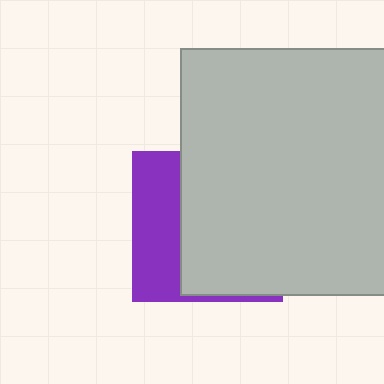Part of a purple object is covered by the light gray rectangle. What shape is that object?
It is a square.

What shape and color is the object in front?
The object in front is a light gray rectangle.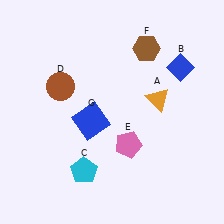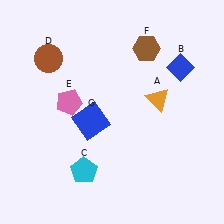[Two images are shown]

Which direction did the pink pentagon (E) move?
The pink pentagon (E) moved left.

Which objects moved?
The objects that moved are: the brown circle (D), the pink pentagon (E).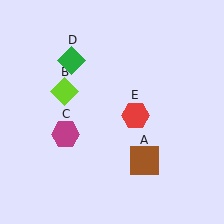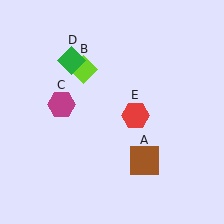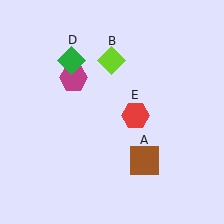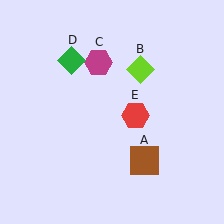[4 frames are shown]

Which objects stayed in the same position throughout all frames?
Brown square (object A) and green diamond (object D) and red hexagon (object E) remained stationary.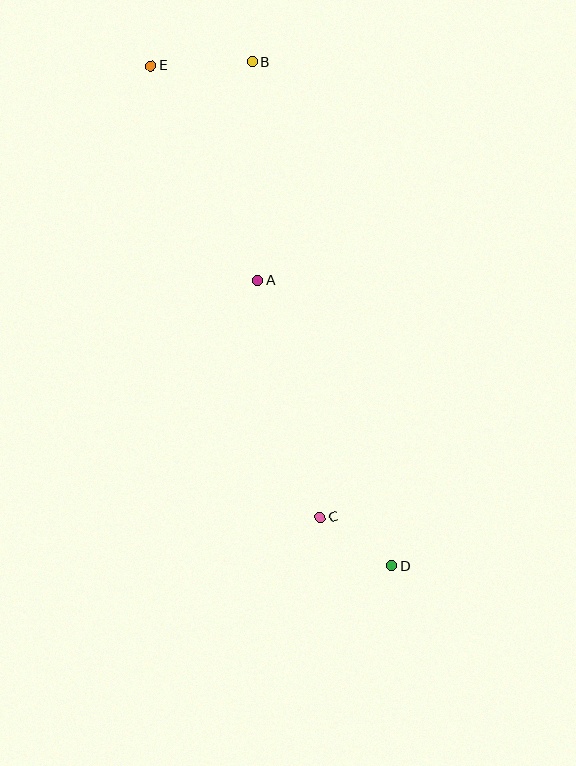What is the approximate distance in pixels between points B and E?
The distance between B and E is approximately 102 pixels.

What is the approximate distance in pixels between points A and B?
The distance between A and B is approximately 218 pixels.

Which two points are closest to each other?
Points C and D are closest to each other.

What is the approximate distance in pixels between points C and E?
The distance between C and E is approximately 482 pixels.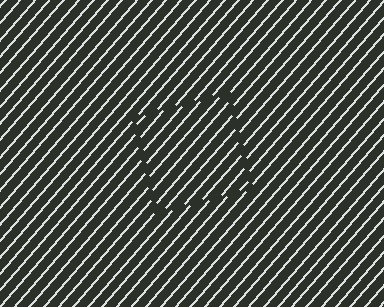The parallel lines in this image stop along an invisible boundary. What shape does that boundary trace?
An illusory square. The interior of the shape contains the same grating, shifted by half a period — the contour is defined by the phase discontinuity where line-ends from the inner and outer gratings abut.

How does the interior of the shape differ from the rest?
The interior of the shape contains the same grating, shifted by half a period — the contour is defined by the phase discontinuity where line-ends from the inner and outer gratings abut.